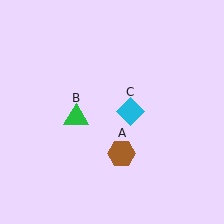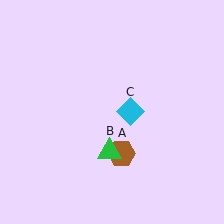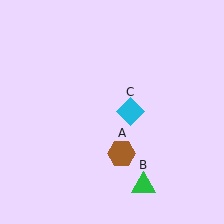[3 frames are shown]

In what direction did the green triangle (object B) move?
The green triangle (object B) moved down and to the right.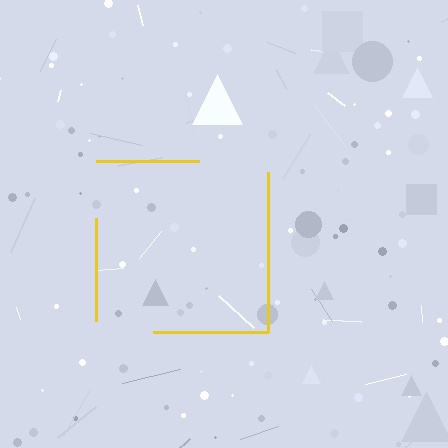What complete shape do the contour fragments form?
The contour fragments form a square.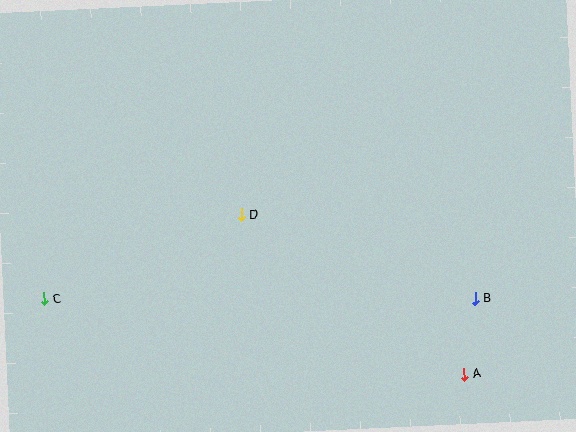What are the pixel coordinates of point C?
Point C is at (44, 299).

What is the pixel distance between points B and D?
The distance between B and D is 249 pixels.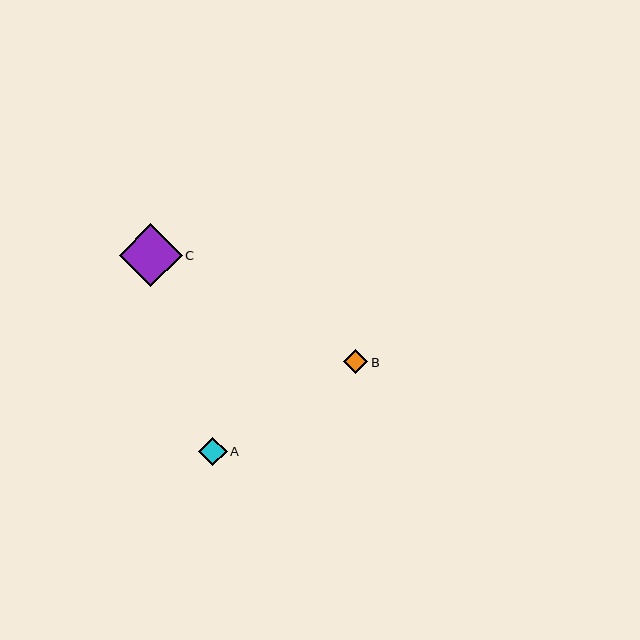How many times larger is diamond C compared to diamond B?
Diamond C is approximately 2.6 times the size of diamond B.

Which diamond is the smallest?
Diamond B is the smallest with a size of approximately 25 pixels.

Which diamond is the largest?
Diamond C is the largest with a size of approximately 63 pixels.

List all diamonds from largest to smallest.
From largest to smallest: C, A, B.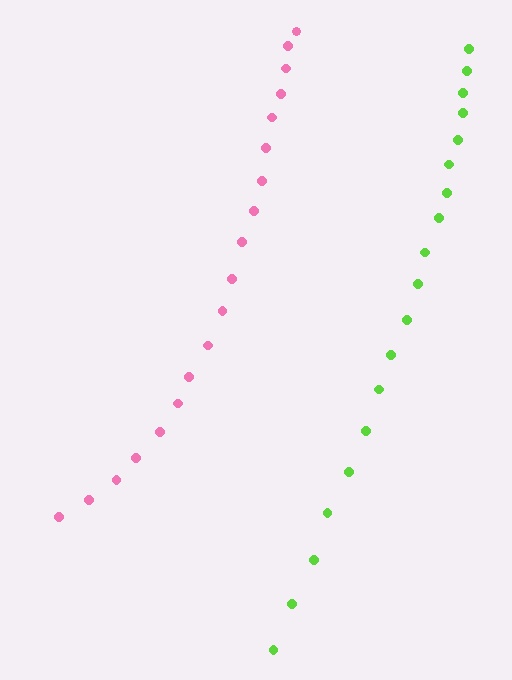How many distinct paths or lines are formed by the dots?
There are 2 distinct paths.